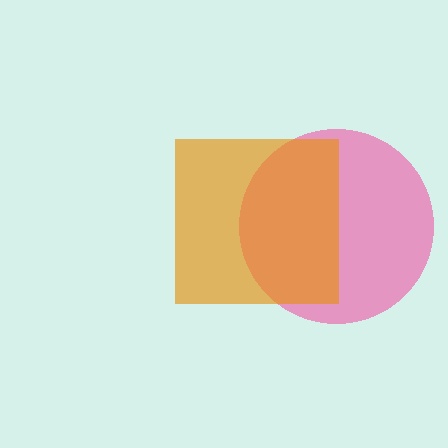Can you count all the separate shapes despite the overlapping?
Yes, there are 2 separate shapes.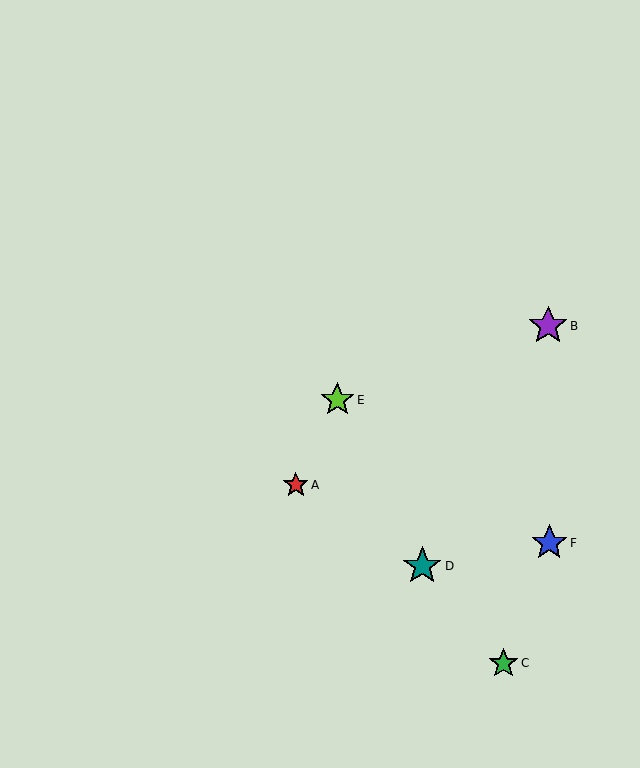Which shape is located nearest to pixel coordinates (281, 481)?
The red star (labeled A) at (296, 485) is nearest to that location.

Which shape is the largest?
The teal star (labeled D) is the largest.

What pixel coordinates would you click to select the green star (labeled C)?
Click at (504, 663) to select the green star C.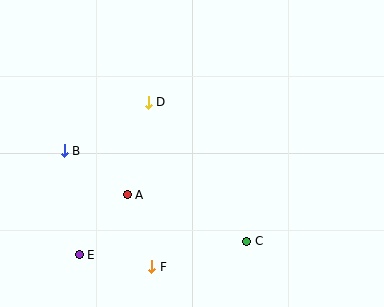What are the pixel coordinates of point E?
Point E is at (79, 255).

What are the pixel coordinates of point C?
Point C is at (247, 241).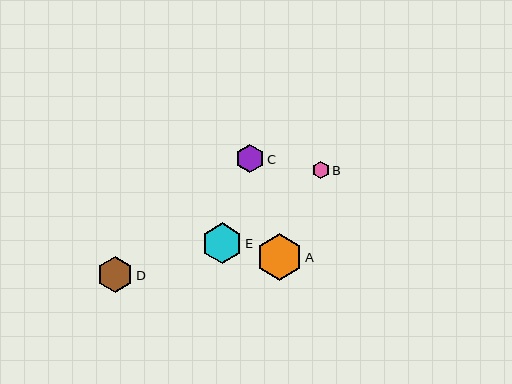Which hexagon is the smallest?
Hexagon B is the smallest with a size of approximately 17 pixels.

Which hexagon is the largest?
Hexagon A is the largest with a size of approximately 46 pixels.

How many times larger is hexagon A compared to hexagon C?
Hexagon A is approximately 1.7 times the size of hexagon C.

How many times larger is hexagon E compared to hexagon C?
Hexagon E is approximately 1.4 times the size of hexagon C.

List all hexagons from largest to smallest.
From largest to smallest: A, E, D, C, B.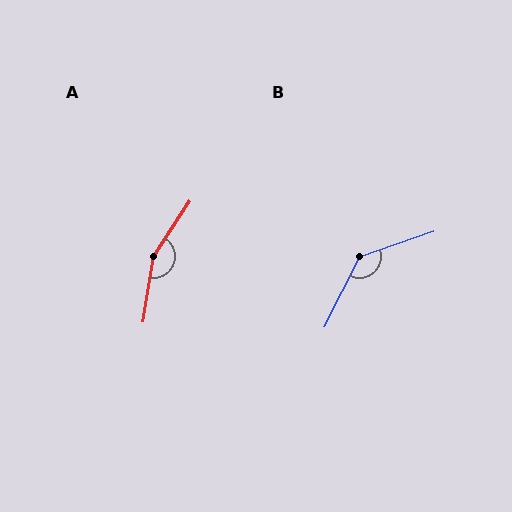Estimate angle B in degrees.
Approximately 136 degrees.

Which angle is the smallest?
B, at approximately 136 degrees.